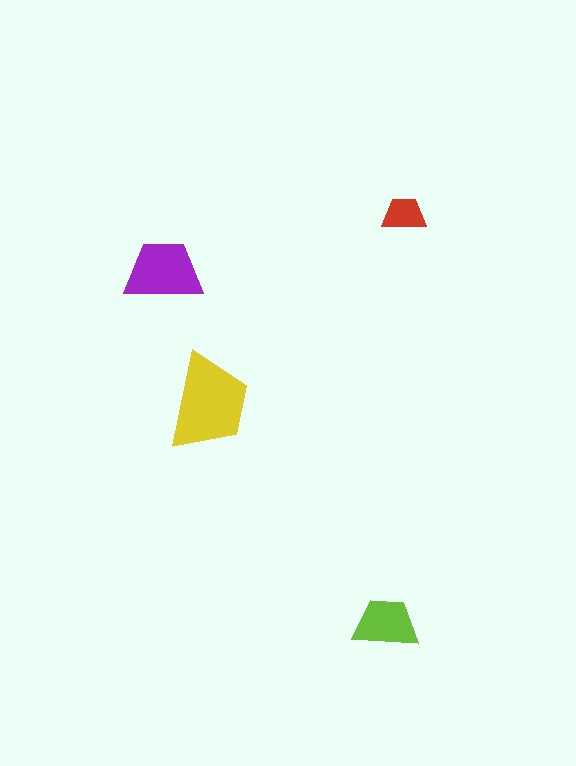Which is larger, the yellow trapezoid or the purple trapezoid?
The yellow one.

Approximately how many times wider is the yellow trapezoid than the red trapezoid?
About 2 times wider.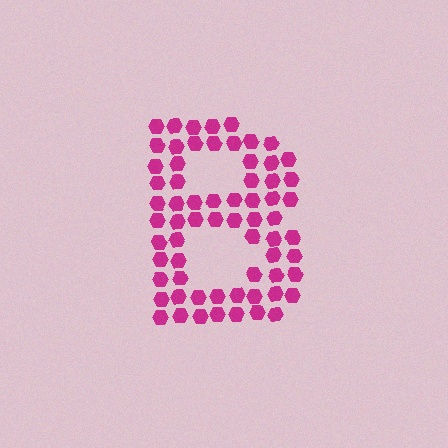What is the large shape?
The large shape is the letter B.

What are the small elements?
The small elements are hexagons.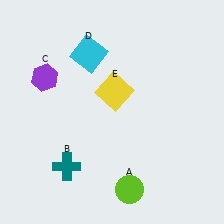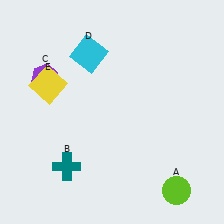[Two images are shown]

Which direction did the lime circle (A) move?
The lime circle (A) moved right.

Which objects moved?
The objects that moved are: the lime circle (A), the yellow square (E).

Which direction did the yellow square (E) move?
The yellow square (E) moved left.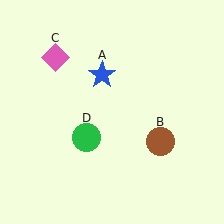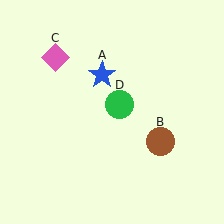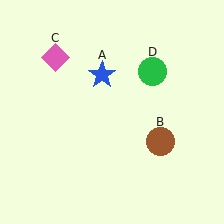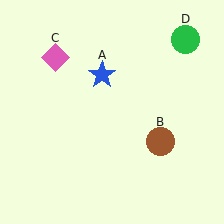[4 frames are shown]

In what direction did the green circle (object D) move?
The green circle (object D) moved up and to the right.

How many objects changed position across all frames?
1 object changed position: green circle (object D).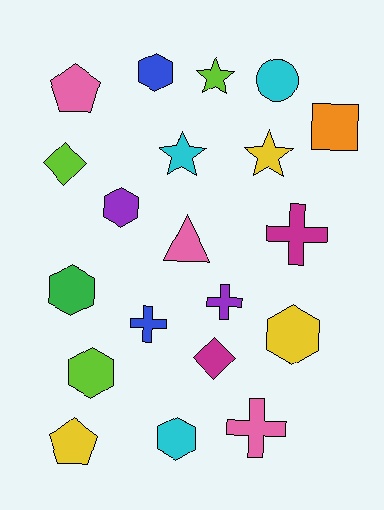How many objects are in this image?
There are 20 objects.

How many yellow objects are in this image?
There are 3 yellow objects.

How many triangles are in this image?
There is 1 triangle.